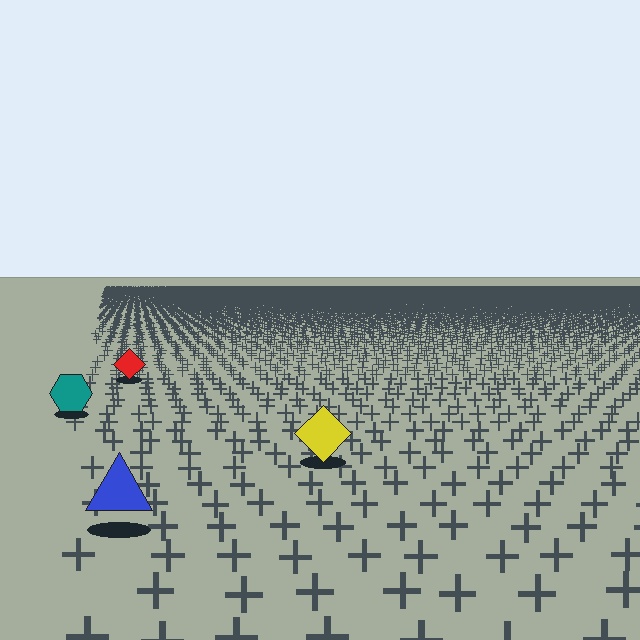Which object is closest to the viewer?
The blue triangle is closest. The texture marks near it are larger and more spread out.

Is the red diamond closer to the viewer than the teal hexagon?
No. The teal hexagon is closer — you can tell from the texture gradient: the ground texture is coarser near it.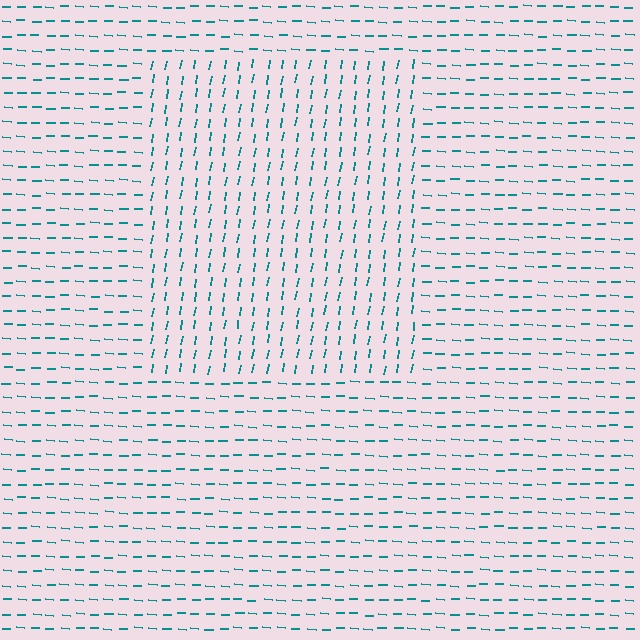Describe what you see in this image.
The image is filled with small teal line segments. A rectangle region in the image has lines oriented differently from the surrounding lines, creating a visible texture boundary.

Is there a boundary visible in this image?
Yes, there is a texture boundary formed by a change in line orientation.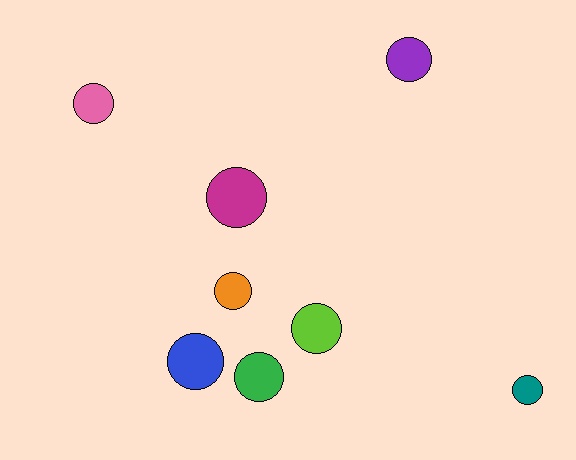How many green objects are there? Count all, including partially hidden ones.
There is 1 green object.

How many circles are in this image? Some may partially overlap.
There are 8 circles.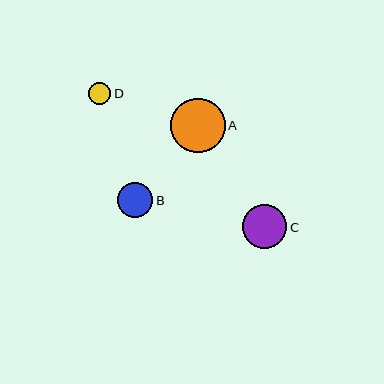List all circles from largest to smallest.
From largest to smallest: A, C, B, D.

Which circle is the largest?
Circle A is the largest with a size of approximately 55 pixels.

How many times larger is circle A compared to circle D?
Circle A is approximately 2.5 times the size of circle D.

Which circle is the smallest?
Circle D is the smallest with a size of approximately 22 pixels.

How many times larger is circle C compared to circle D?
Circle C is approximately 2.0 times the size of circle D.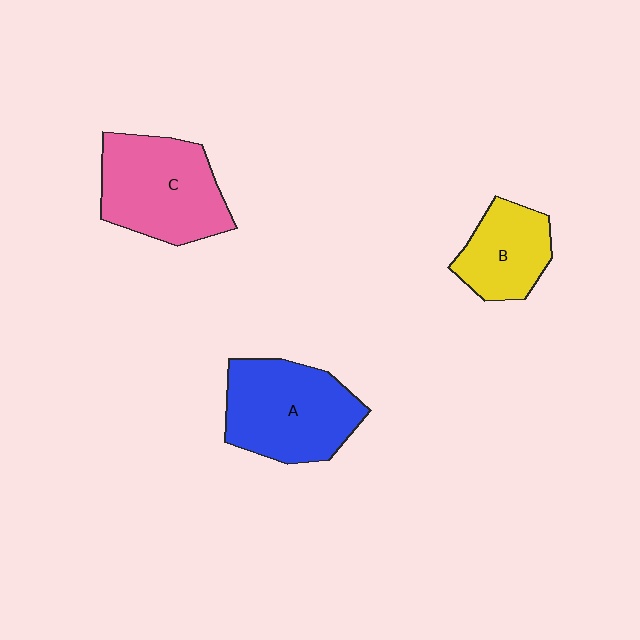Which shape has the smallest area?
Shape B (yellow).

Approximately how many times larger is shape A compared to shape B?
Approximately 1.6 times.